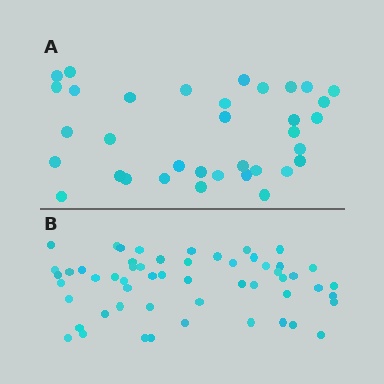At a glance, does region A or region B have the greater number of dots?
Region B (the bottom region) has more dots.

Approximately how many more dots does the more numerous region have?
Region B has approximately 20 more dots than region A.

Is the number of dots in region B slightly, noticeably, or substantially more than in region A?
Region B has substantially more. The ratio is roughly 1.6 to 1.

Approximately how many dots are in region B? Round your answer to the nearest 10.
About 60 dots. (The exact count is 55, which rounds to 60.)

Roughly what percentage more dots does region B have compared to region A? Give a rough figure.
About 55% more.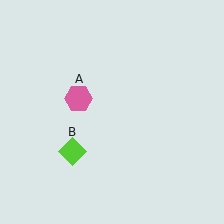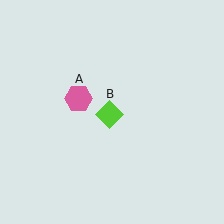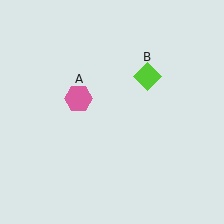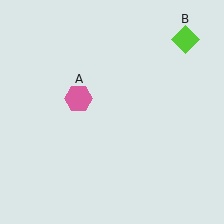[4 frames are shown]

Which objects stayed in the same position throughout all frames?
Pink hexagon (object A) remained stationary.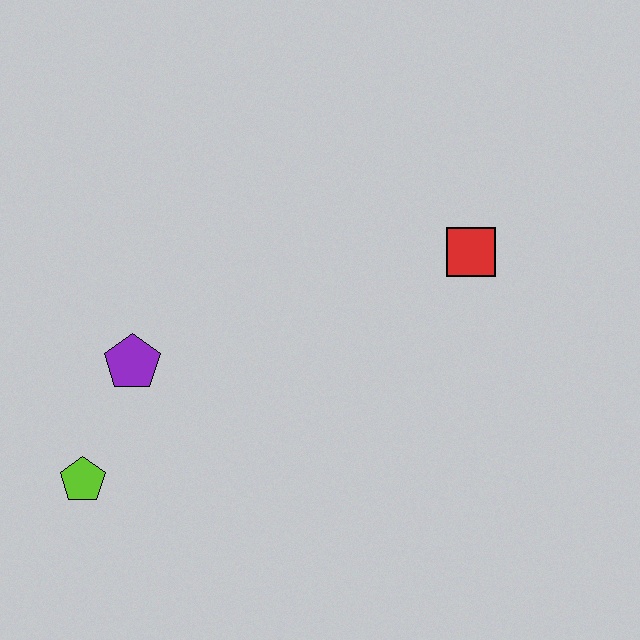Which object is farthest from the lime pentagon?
The red square is farthest from the lime pentagon.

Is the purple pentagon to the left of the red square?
Yes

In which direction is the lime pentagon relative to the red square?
The lime pentagon is to the left of the red square.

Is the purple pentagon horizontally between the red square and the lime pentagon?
Yes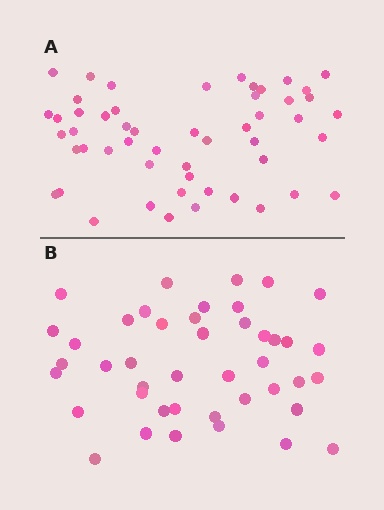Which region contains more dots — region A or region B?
Region A (the top region) has more dots.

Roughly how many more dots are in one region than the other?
Region A has roughly 8 or so more dots than region B.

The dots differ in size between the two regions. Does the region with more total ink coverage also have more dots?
No. Region B has more total ink coverage because its dots are larger, but region A actually contains more individual dots. Total area can be misleading — the number of items is what matters here.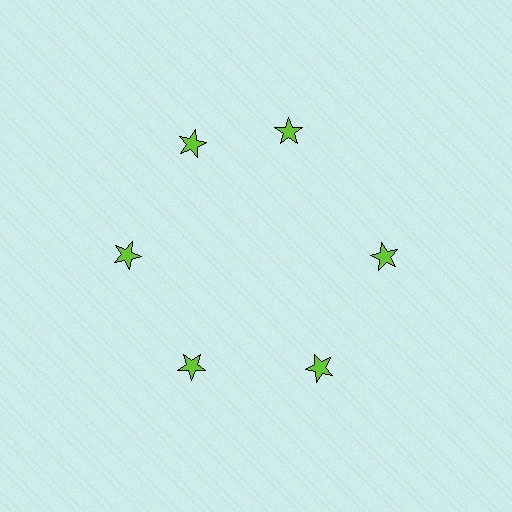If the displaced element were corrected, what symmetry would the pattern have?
It would have 6-fold rotational symmetry — the pattern would map onto itself every 60 degrees.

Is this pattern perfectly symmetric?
No. The 6 lime stars are arranged in a ring, but one element near the 1 o'clock position is rotated out of alignment along the ring, breaking the 6-fold rotational symmetry.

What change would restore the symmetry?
The symmetry would be restored by rotating it back into even spacing with its neighbors so that all 6 stars sit at equal angles and equal distance from the center.